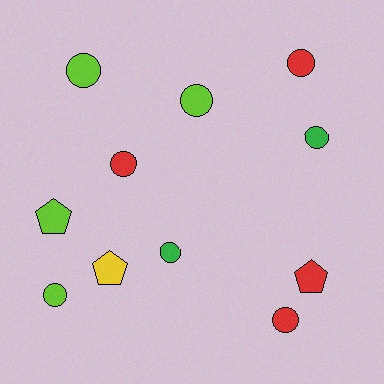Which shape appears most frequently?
Circle, with 8 objects.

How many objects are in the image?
There are 11 objects.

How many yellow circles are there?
There are no yellow circles.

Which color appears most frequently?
Lime, with 4 objects.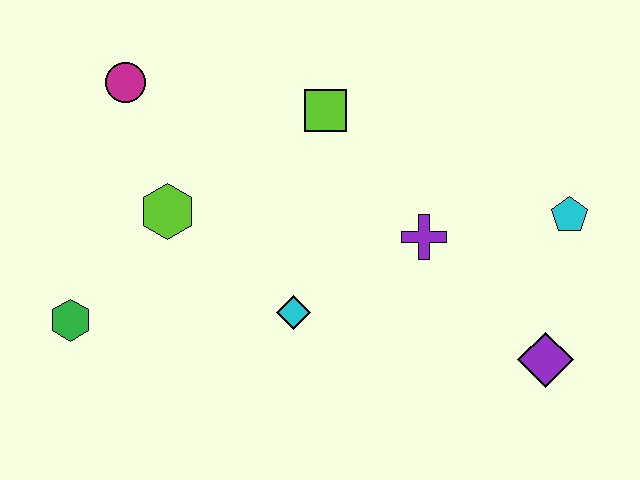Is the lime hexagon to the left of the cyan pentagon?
Yes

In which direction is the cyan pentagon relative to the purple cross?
The cyan pentagon is to the right of the purple cross.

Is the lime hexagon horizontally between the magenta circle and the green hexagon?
No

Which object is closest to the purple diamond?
The cyan pentagon is closest to the purple diamond.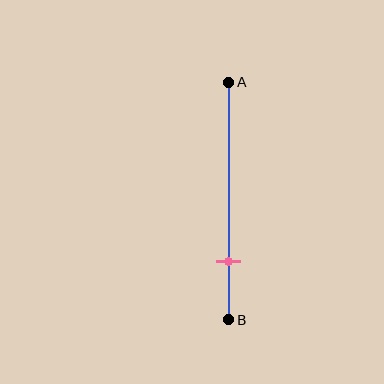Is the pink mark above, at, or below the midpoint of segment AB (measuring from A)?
The pink mark is below the midpoint of segment AB.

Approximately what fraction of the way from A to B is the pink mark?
The pink mark is approximately 75% of the way from A to B.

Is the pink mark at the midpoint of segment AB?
No, the mark is at about 75% from A, not at the 50% midpoint.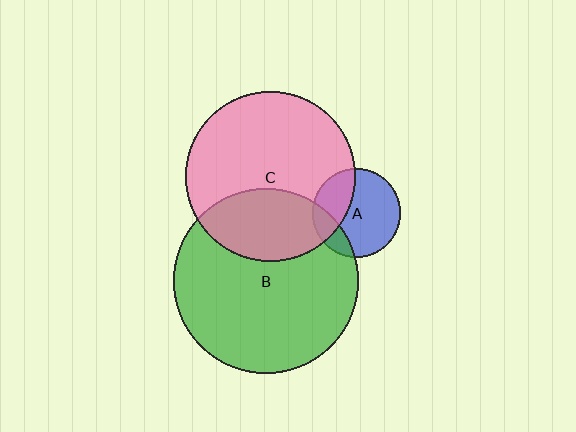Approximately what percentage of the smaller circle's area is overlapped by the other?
Approximately 30%.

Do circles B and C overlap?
Yes.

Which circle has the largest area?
Circle B (green).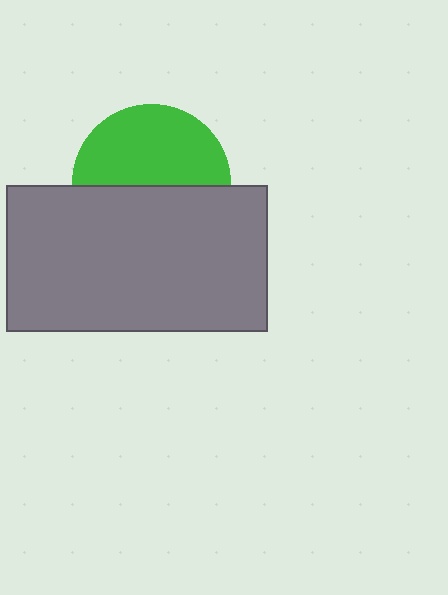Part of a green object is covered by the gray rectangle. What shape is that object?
It is a circle.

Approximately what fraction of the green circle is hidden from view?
Roughly 48% of the green circle is hidden behind the gray rectangle.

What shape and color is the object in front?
The object in front is a gray rectangle.